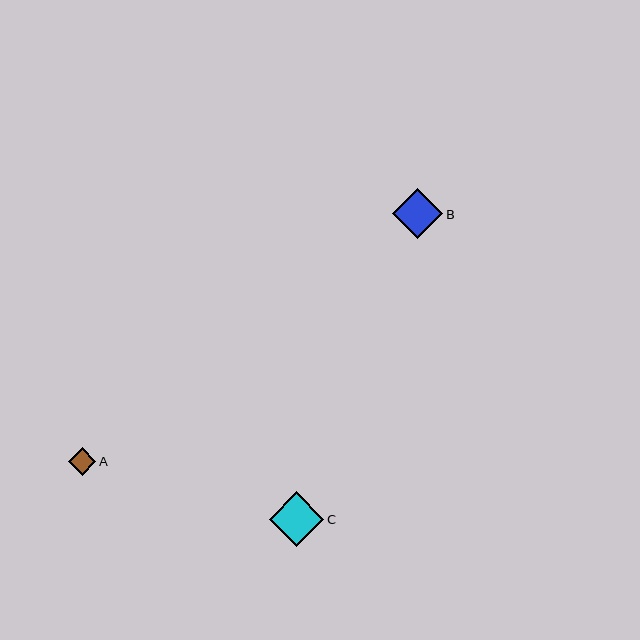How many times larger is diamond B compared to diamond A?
Diamond B is approximately 1.8 times the size of diamond A.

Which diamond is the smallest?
Diamond A is the smallest with a size of approximately 28 pixels.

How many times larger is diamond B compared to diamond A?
Diamond B is approximately 1.8 times the size of diamond A.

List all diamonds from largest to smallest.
From largest to smallest: C, B, A.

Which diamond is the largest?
Diamond C is the largest with a size of approximately 54 pixels.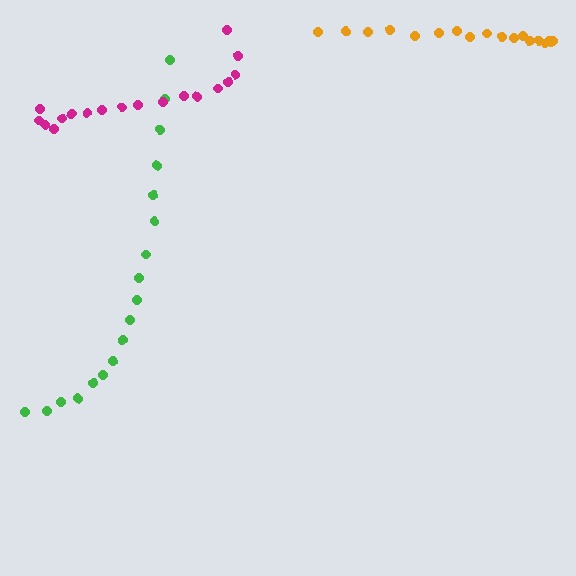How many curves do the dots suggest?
There are 3 distinct paths.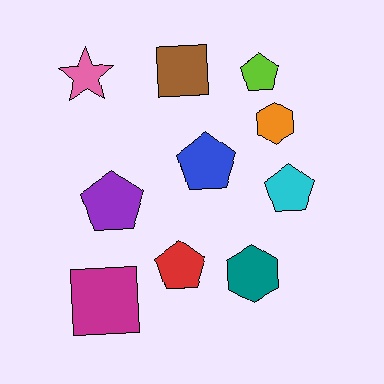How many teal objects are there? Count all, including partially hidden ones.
There is 1 teal object.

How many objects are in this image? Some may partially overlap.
There are 10 objects.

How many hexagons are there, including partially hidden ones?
There are 2 hexagons.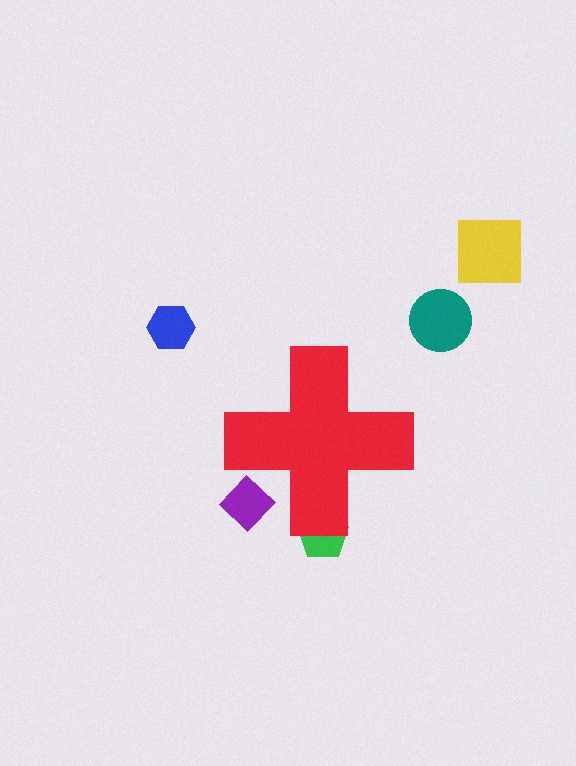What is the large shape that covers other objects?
A red cross.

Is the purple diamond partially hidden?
Yes, the purple diamond is partially hidden behind the red cross.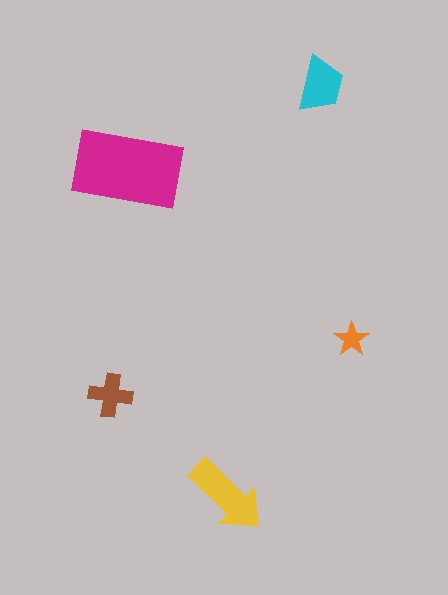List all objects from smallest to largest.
The orange star, the brown cross, the cyan trapezoid, the yellow arrow, the magenta rectangle.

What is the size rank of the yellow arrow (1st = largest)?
2nd.